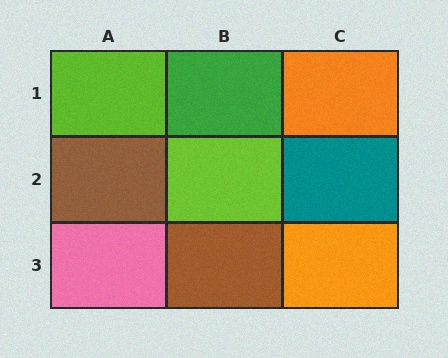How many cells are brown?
2 cells are brown.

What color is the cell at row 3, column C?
Orange.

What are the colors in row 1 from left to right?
Lime, green, orange.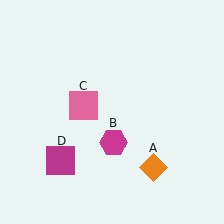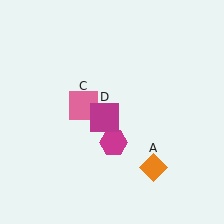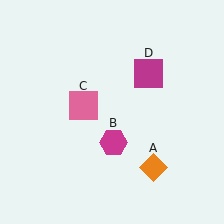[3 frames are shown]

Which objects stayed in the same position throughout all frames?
Orange diamond (object A) and magenta hexagon (object B) and pink square (object C) remained stationary.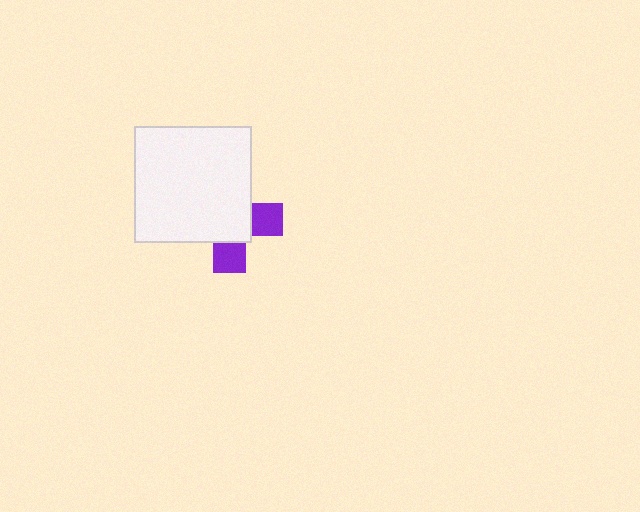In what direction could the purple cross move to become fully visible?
The purple cross could move toward the lower-right. That would shift it out from behind the white square entirely.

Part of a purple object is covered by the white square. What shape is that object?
It is a cross.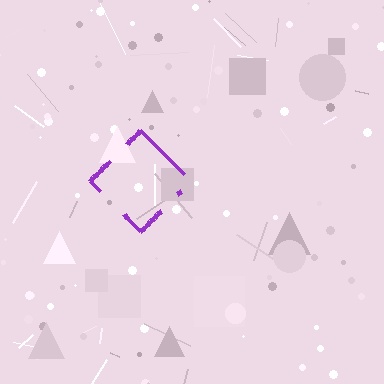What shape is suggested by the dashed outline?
The dashed outline suggests a diamond.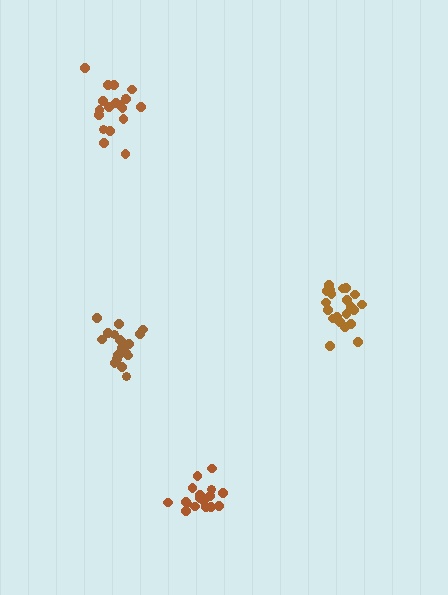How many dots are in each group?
Group 1: 20 dots, Group 2: 19 dots, Group 3: 21 dots, Group 4: 19 dots (79 total).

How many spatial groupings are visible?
There are 4 spatial groupings.